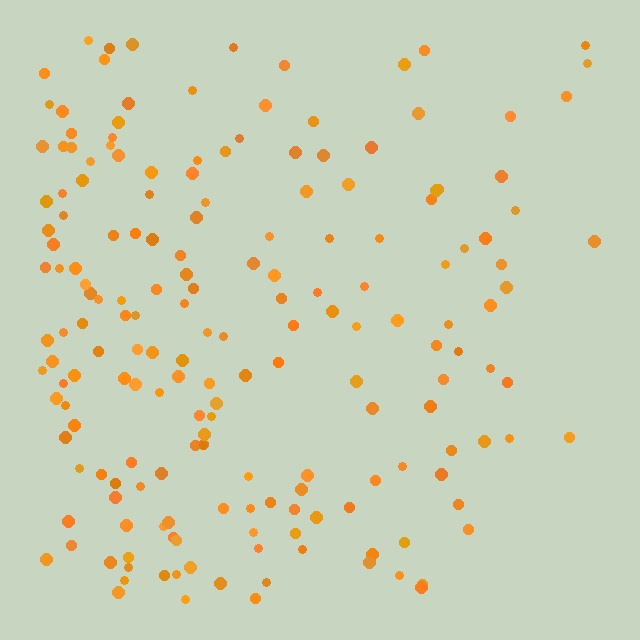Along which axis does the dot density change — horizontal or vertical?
Horizontal.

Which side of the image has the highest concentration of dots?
The left.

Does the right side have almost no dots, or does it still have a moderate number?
Still a moderate number, just noticeably fewer than the left.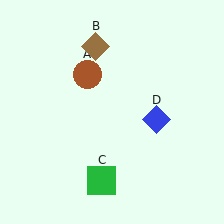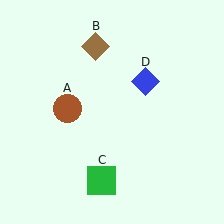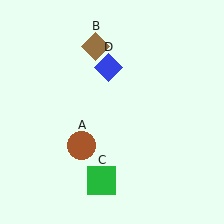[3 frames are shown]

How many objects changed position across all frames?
2 objects changed position: brown circle (object A), blue diamond (object D).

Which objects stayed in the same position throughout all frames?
Brown diamond (object B) and green square (object C) remained stationary.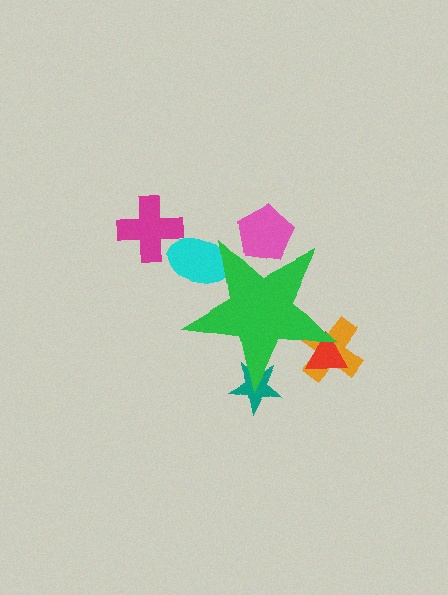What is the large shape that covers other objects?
A green star.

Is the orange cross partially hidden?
Yes, the orange cross is partially hidden behind the green star.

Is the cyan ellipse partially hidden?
Yes, the cyan ellipse is partially hidden behind the green star.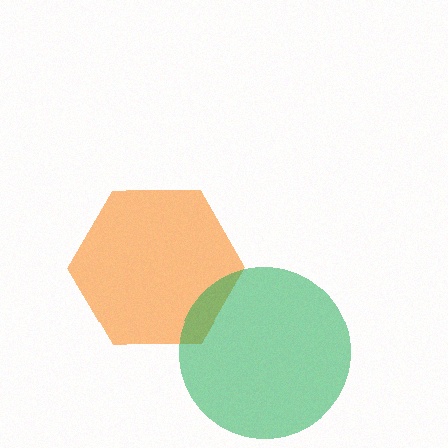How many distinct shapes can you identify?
There are 2 distinct shapes: an orange hexagon, a green circle.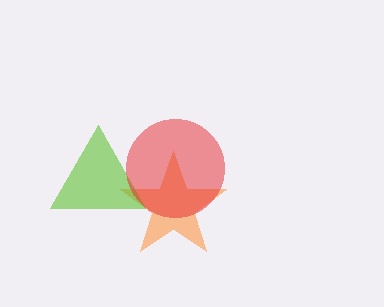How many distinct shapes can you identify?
There are 3 distinct shapes: an orange star, a lime triangle, a red circle.